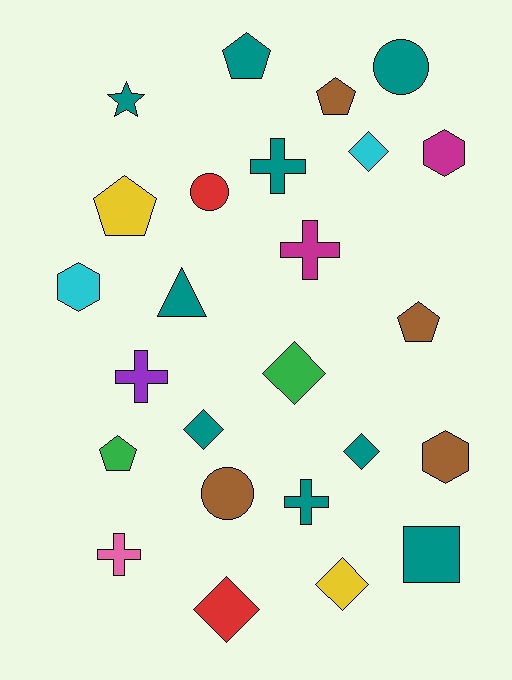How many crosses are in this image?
There are 5 crosses.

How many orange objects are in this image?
There are no orange objects.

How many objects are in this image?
There are 25 objects.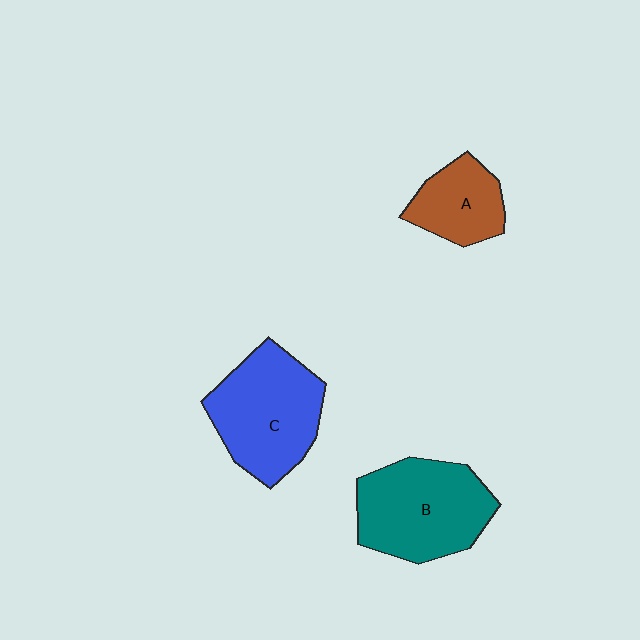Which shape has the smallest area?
Shape A (brown).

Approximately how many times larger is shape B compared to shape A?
Approximately 1.8 times.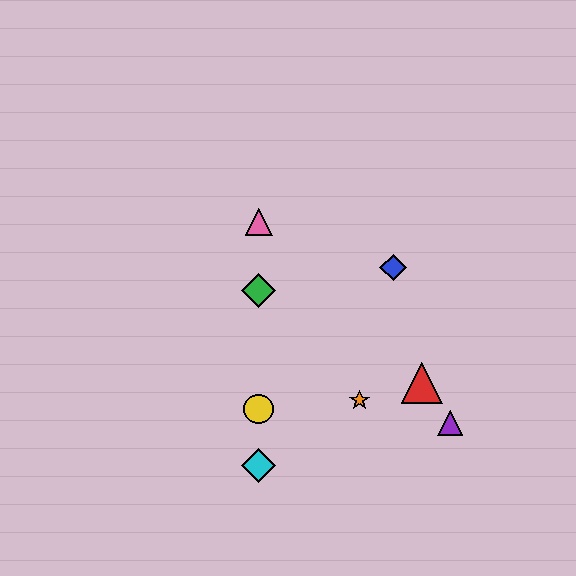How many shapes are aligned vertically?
4 shapes (the green diamond, the yellow circle, the cyan diamond, the pink triangle) are aligned vertically.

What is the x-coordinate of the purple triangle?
The purple triangle is at x≈450.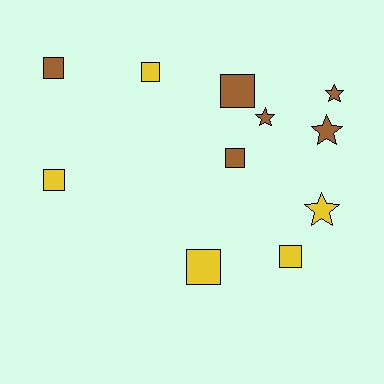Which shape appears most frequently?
Square, with 7 objects.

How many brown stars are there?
There are 3 brown stars.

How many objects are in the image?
There are 11 objects.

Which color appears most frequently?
Brown, with 6 objects.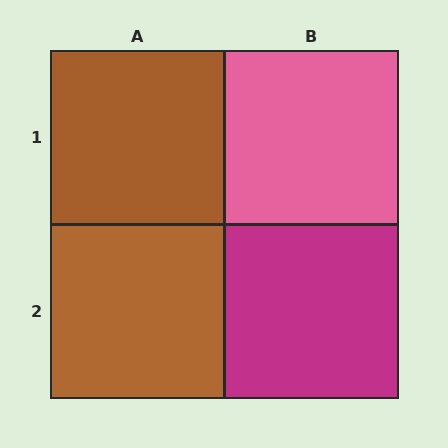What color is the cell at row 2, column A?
Brown.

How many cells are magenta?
1 cell is magenta.